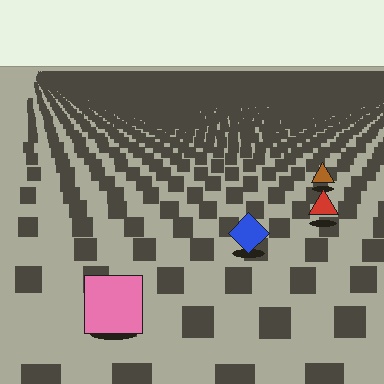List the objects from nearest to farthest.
From nearest to farthest: the pink square, the blue diamond, the red triangle, the brown triangle.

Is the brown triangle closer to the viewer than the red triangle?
No. The red triangle is closer — you can tell from the texture gradient: the ground texture is coarser near it.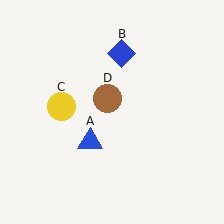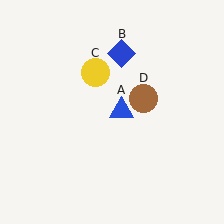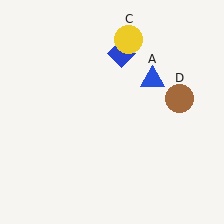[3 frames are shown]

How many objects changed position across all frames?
3 objects changed position: blue triangle (object A), yellow circle (object C), brown circle (object D).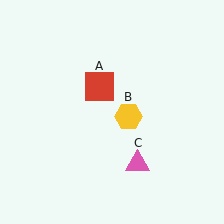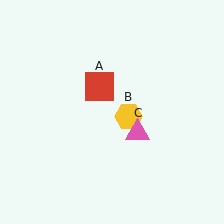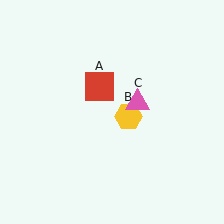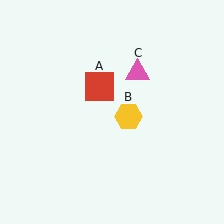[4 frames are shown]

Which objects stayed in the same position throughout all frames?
Red square (object A) and yellow hexagon (object B) remained stationary.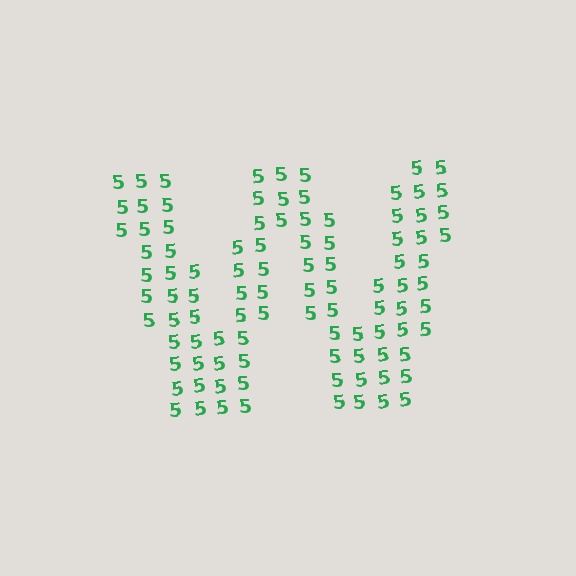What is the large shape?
The large shape is the letter W.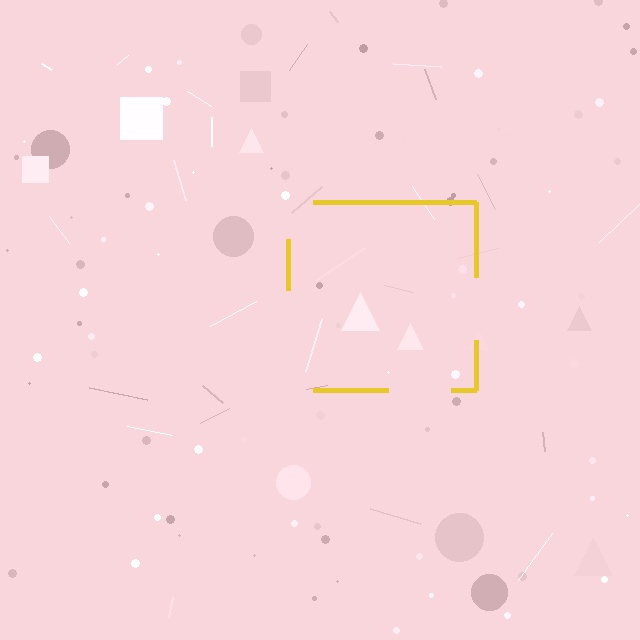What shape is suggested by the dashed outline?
The dashed outline suggests a square.